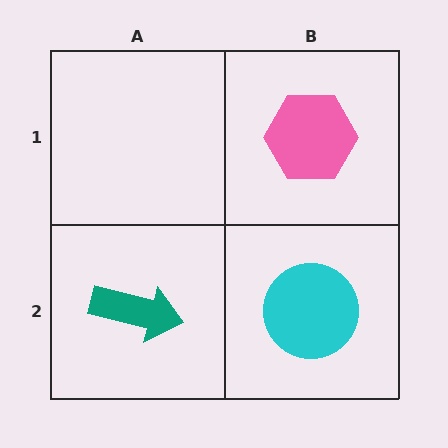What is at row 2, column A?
A teal arrow.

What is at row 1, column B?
A pink hexagon.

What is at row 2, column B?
A cyan circle.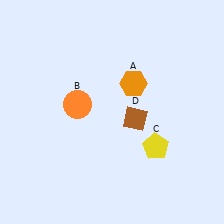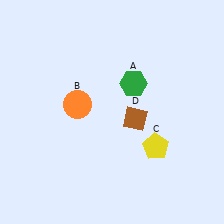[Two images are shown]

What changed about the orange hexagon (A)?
In Image 1, A is orange. In Image 2, it changed to green.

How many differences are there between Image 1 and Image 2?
There is 1 difference between the two images.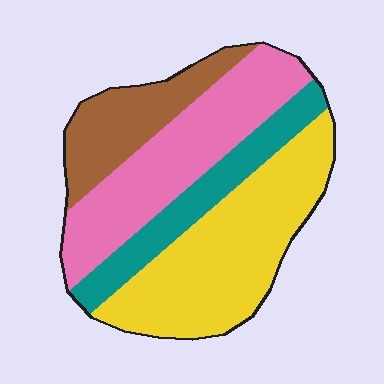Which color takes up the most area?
Yellow, at roughly 35%.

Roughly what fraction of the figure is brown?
Brown covers roughly 15% of the figure.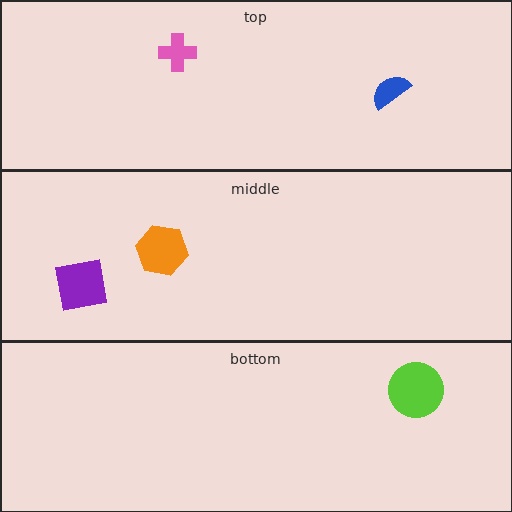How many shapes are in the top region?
2.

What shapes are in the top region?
The blue semicircle, the pink cross.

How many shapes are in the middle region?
2.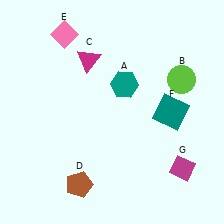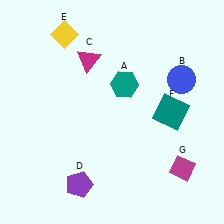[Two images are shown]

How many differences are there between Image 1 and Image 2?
There are 3 differences between the two images.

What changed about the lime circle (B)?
In Image 1, B is lime. In Image 2, it changed to blue.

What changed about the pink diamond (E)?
In Image 1, E is pink. In Image 2, it changed to yellow.